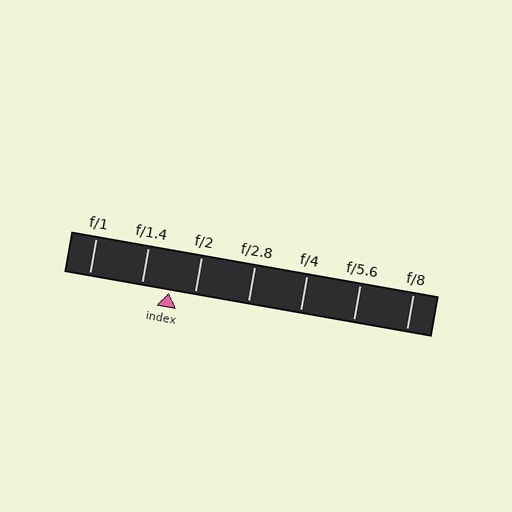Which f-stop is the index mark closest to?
The index mark is closest to f/2.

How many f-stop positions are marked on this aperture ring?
There are 7 f-stop positions marked.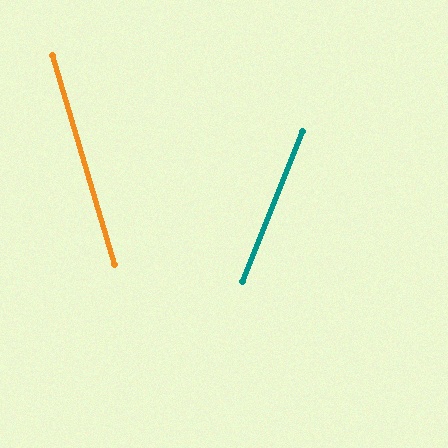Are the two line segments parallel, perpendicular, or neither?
Neither parallel nor perpendicular — they differ by about 38°.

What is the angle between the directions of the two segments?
Approximately 38 degrees.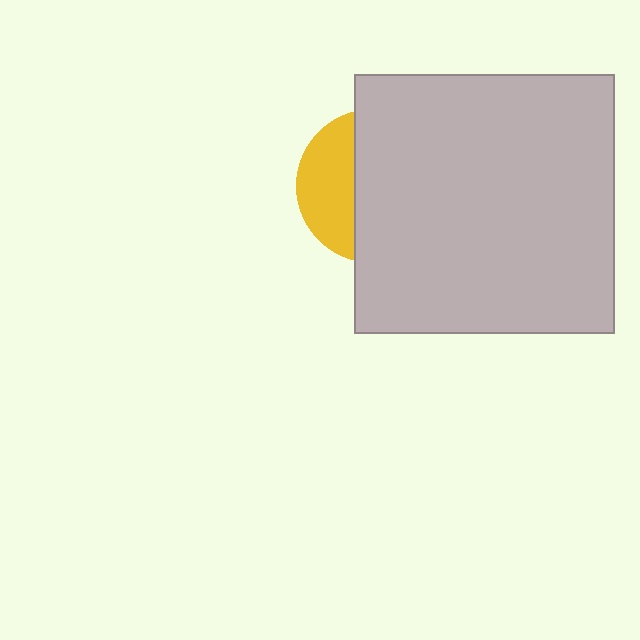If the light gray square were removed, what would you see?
You would see the complete yellow circle.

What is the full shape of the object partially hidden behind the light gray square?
The partially hidden object is a yellow circle.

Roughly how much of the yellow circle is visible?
A small part of it is visible (roughly 34%).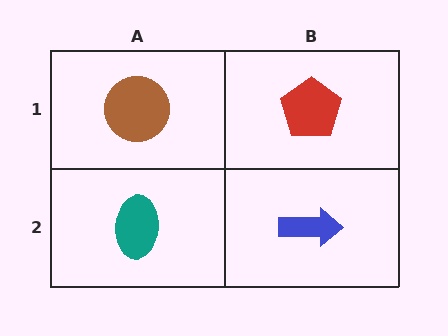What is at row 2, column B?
A blue arrow.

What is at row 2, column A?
A teal ellipse.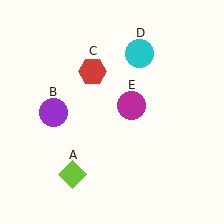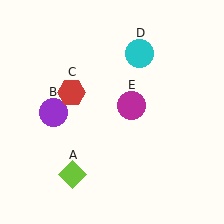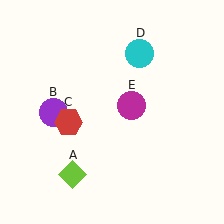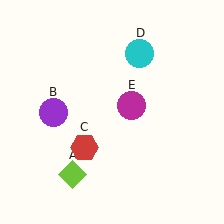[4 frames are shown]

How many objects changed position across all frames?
1 object changed position: red hexagon (object C).